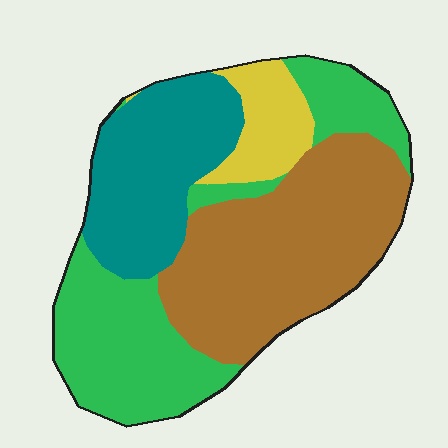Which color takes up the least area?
Yellow, at roughly 10%.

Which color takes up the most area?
Brown, at roughly 35%.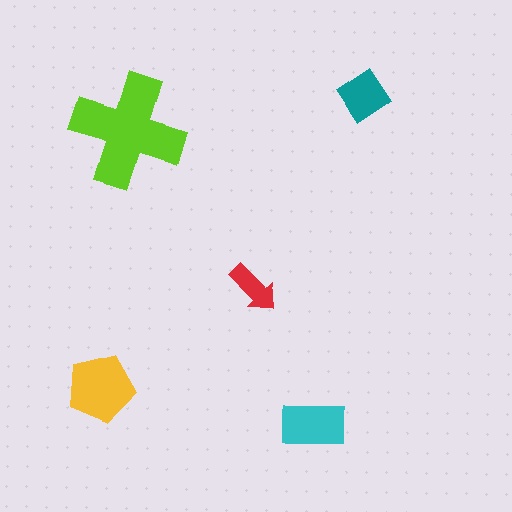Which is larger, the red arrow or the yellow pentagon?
The yellow pentagon.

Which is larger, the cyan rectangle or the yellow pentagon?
The yellow pentagon.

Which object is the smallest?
The red arrow.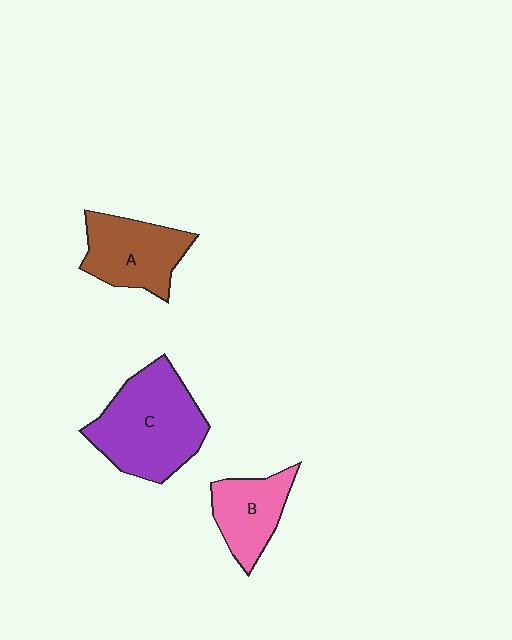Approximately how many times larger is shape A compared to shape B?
Approximately 1.2 times.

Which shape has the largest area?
Shape C (purple).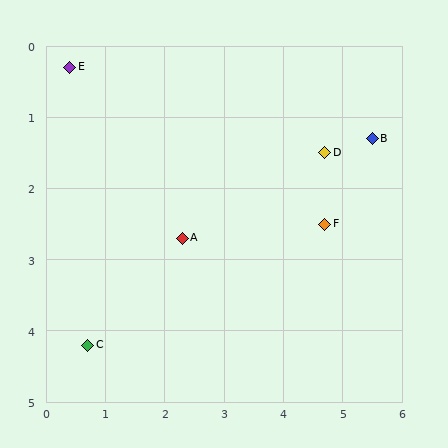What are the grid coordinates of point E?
Point E is at approximately (0.4, 0.3).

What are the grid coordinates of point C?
Point C is at approximately (0.7, 4.2).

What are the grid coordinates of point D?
Point D is at approximately (4.7, 1.5).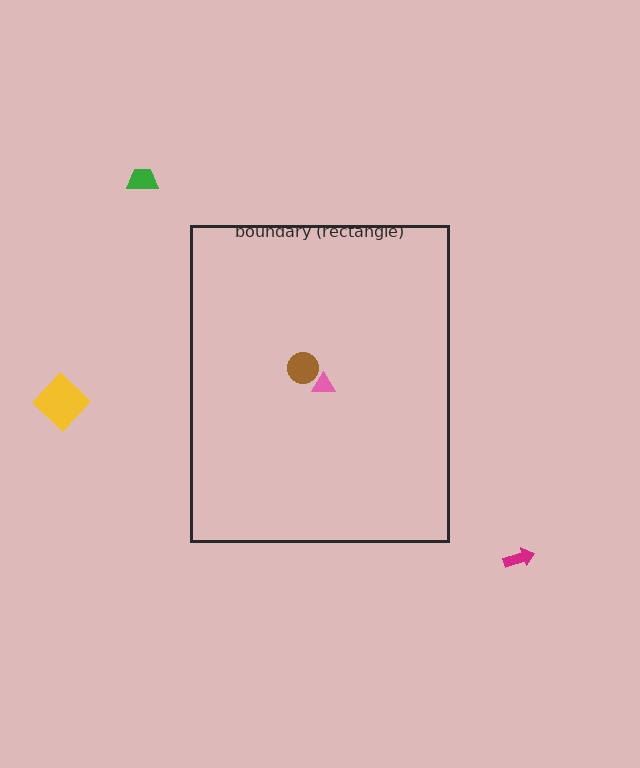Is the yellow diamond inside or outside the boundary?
Outside.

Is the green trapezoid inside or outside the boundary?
Outside.